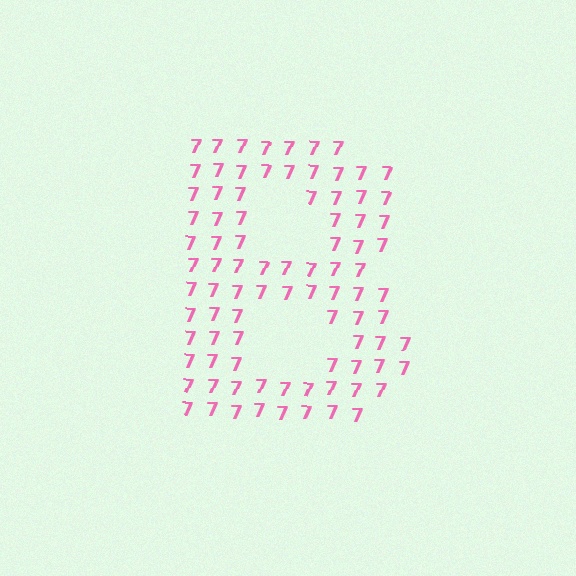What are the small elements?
The small elements are digit 7's.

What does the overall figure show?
The overall figure shows the letter B.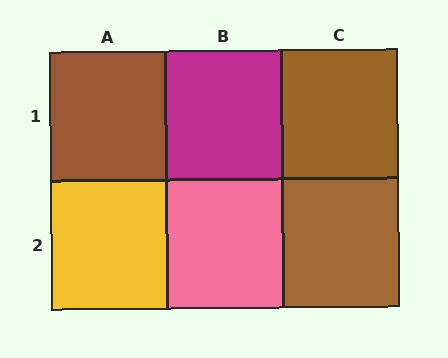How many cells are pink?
1 cell is pink.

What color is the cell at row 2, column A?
Yellow.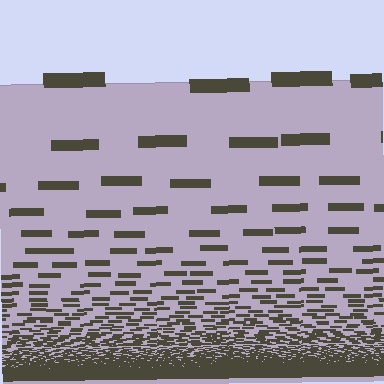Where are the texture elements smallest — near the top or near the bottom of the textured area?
Near the bottom.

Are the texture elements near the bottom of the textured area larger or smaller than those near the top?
Smaller. The gradient is inverted — elements near the bottom are smaller and denser.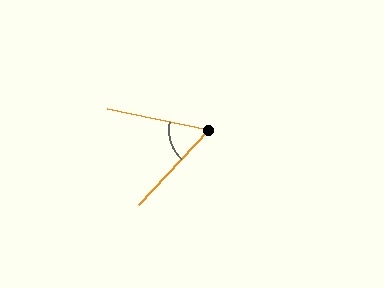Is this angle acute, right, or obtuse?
It is acute.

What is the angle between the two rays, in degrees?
Approximately 58 degrees.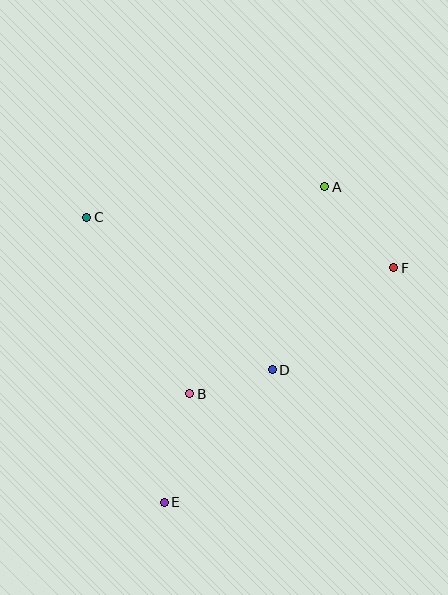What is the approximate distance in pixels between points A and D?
The distance between A and D is approximately 190 pixels.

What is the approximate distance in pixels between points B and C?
The distance between B and C is approximately 204 pixels.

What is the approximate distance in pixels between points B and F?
The distance between B and F is approximately 240 pixels.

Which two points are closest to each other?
Points B and D are closest to each other.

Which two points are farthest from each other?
Points A and E are farthest from each other.